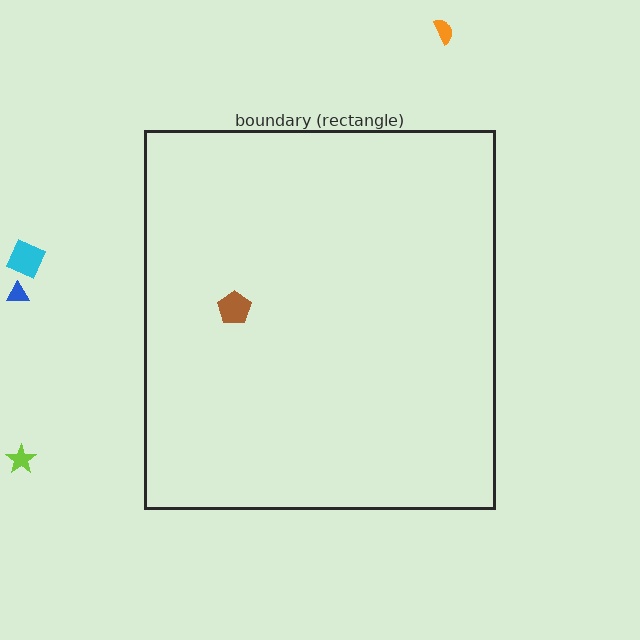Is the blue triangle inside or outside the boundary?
Outside.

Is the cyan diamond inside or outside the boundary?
Outside.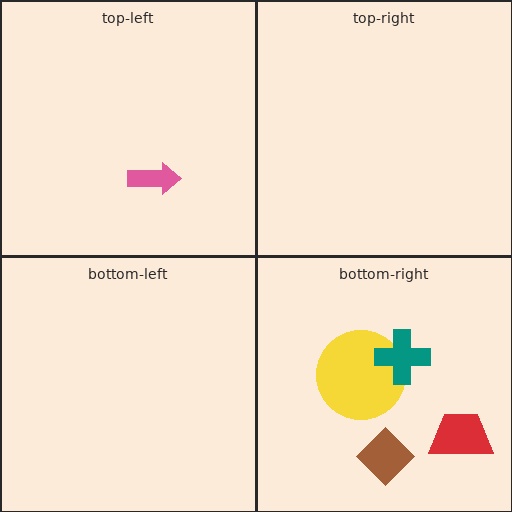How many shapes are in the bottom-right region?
4.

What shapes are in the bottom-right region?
The brown diamond, the yellow circle, the teal cross, the red trapezoid.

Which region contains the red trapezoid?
The bottom-right region.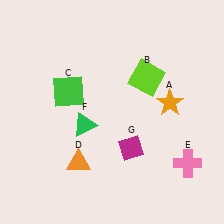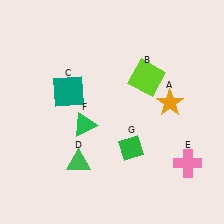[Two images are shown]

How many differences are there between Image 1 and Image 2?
There are 3 differences between the two images.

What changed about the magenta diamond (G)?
In Image 1, G is magenta. In Image 2, it changed to green.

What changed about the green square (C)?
In Image 1, C is green. In Image 2, it changed to teal.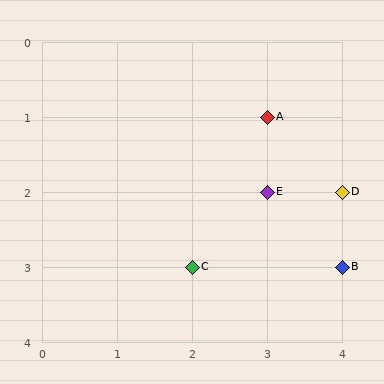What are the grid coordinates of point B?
Point B is at grid coordinates (4, 3).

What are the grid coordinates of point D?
Point D is at grid coordinates (4, 2).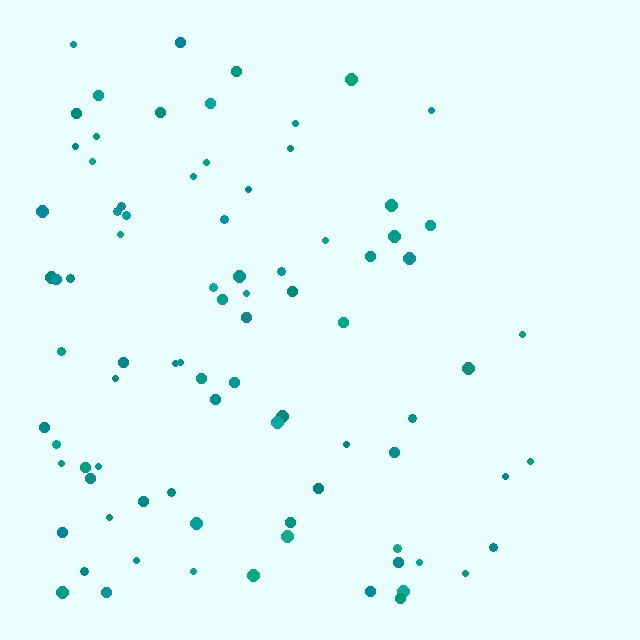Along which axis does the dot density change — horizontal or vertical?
Horizontal.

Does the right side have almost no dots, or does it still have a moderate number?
Still a moderate number, just noticeably fewer than the left.